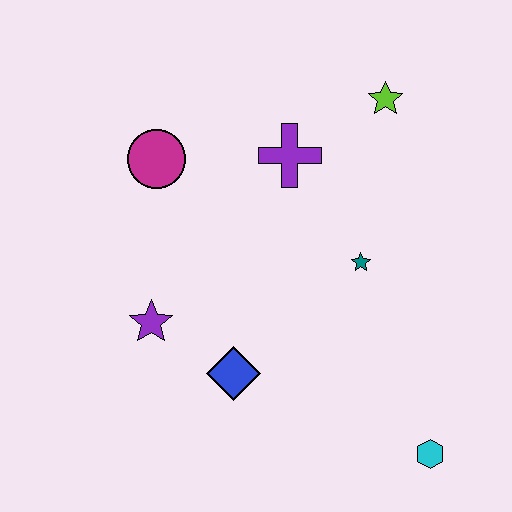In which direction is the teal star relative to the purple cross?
The teal star is below the purple cross.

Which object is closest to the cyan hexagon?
The teal star is closest to the cyan hexagon.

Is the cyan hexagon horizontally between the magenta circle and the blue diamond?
No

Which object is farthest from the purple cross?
The cyan hexagon is farthest from the purple cross.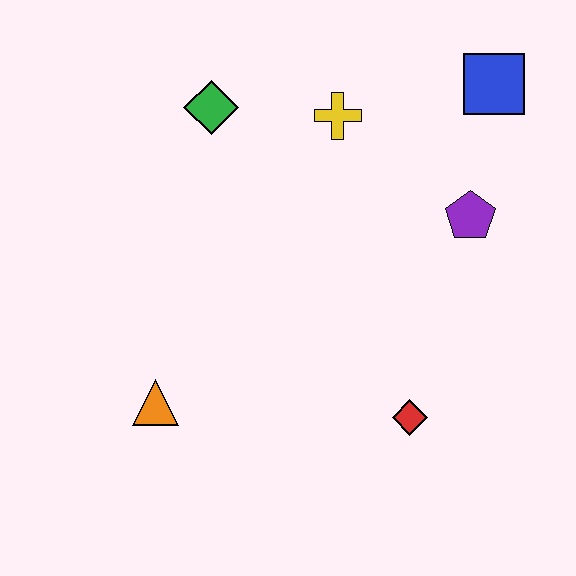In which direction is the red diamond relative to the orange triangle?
The red diamond is to the right of the orange triangle.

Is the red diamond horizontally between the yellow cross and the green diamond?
No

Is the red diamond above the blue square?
No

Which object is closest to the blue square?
The purple pentagon is closest to the blue square.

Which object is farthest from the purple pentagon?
The orange triangle is farthest from the purple pentagon.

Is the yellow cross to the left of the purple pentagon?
Yes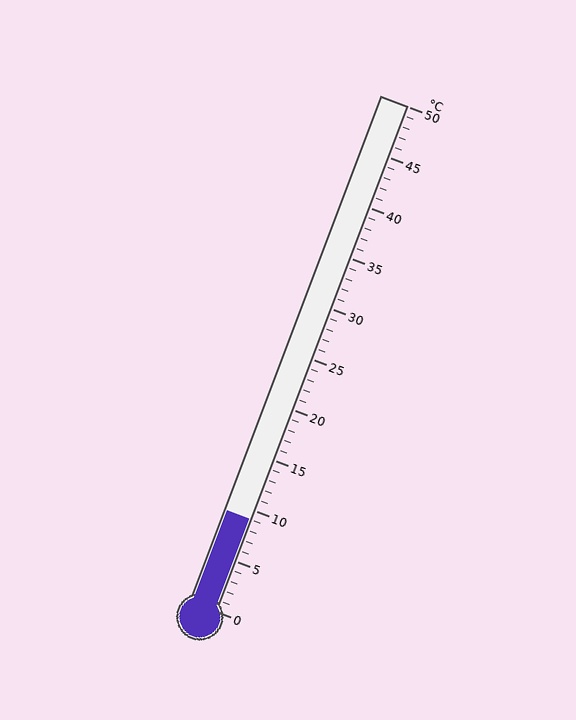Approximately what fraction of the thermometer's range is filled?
The thermometer is filled to approximately 20% of its range.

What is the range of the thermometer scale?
The thermometer scale ranges from 0°C to 50°C.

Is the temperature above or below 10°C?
The temperature is below 10°C.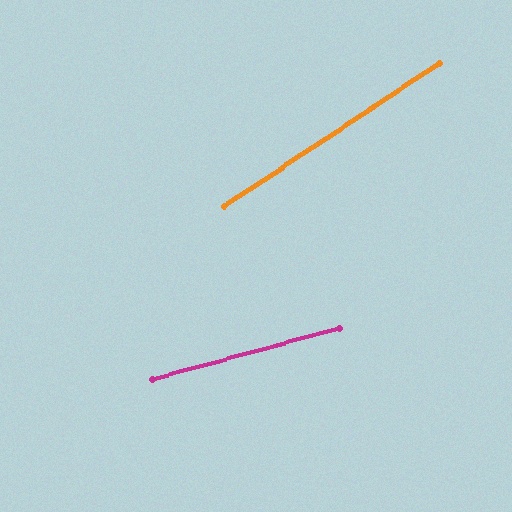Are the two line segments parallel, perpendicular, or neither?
Neither parallel nor perpendicular — they differ by about 18°.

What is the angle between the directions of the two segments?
Approximately 18 degrees.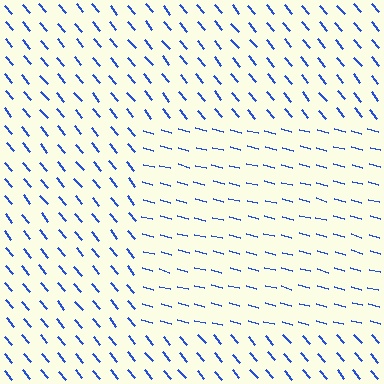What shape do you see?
I see a rectangle.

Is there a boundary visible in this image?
Yes, there is a texture boundary formed by a change in line orientation.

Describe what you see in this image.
The image is filled with small blue line segments. A rectangle region in the image has lines oriented differently from the surrounding lines, creating a visible texture boundary.